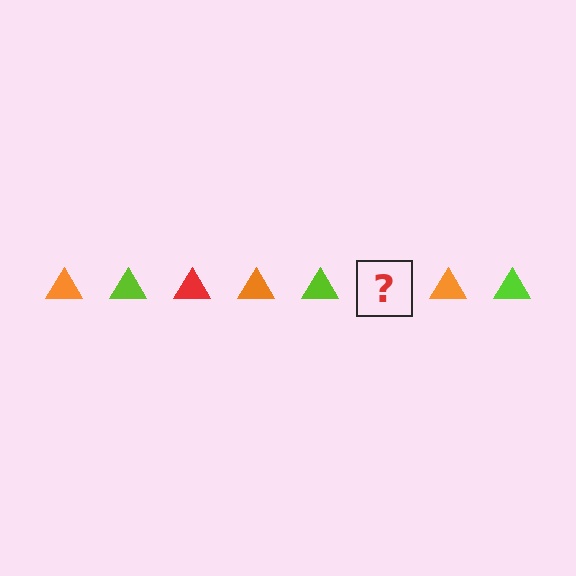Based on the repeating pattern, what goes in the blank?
The blank should be a red triangle.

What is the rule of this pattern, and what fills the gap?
The rule is that the pattern cycles through orange, lime, red triangles. The gap should be filled with a red triangle.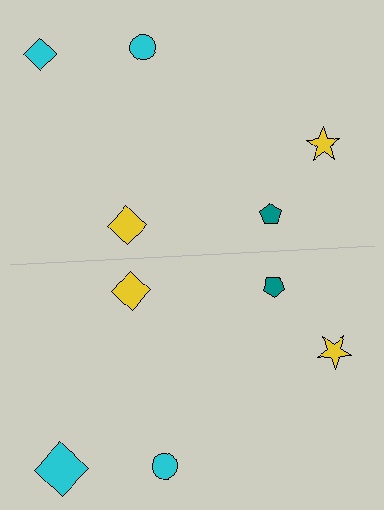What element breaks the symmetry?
The cyan diamond on the bottom side has a different size than its mirror counterpart.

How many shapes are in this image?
There are 10 shapes in this image.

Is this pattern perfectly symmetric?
No, the pattern is not perfectly symmetric. The cyan diamond on the bottom side has a different size than its mirror counterpart.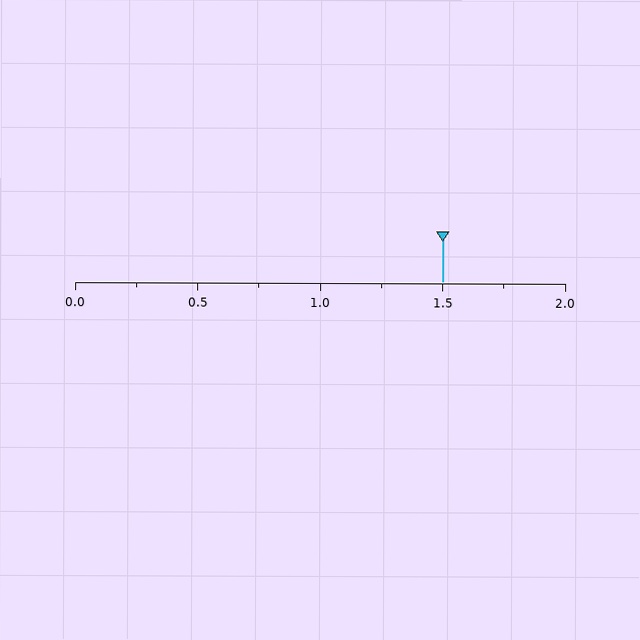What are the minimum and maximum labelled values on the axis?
The axis runs from 0.0 to 2.0.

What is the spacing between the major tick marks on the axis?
The major ticks are spaced 0.5 apart.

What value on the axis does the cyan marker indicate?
The marker indicates approximately 1.5.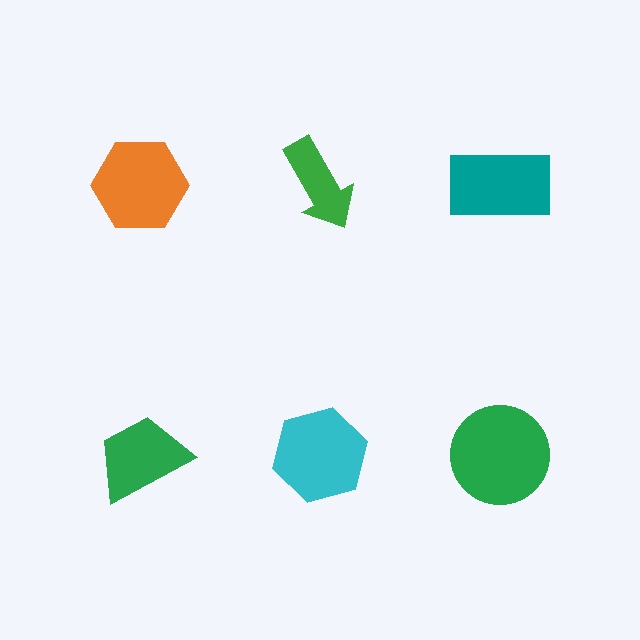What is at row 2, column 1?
A green trapezoid.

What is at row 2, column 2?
A cyan hexagon.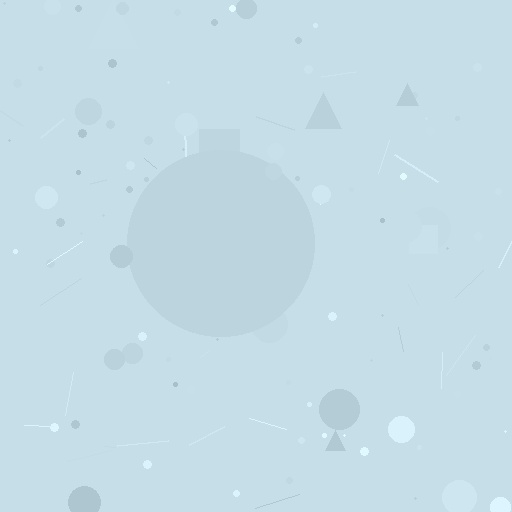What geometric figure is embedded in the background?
A circle is embedded in the background.